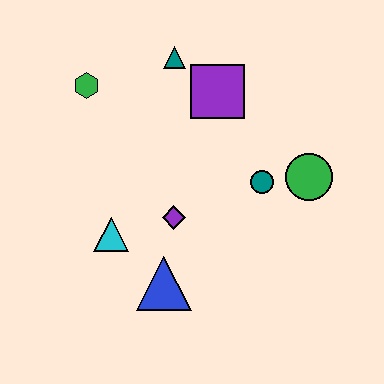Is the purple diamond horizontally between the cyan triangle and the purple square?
Yes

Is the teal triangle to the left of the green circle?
Yes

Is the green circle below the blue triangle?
No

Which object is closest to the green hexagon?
The teal triangle is closest to the green hexagon.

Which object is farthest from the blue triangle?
The teal triangle is farthest from the blue triangle.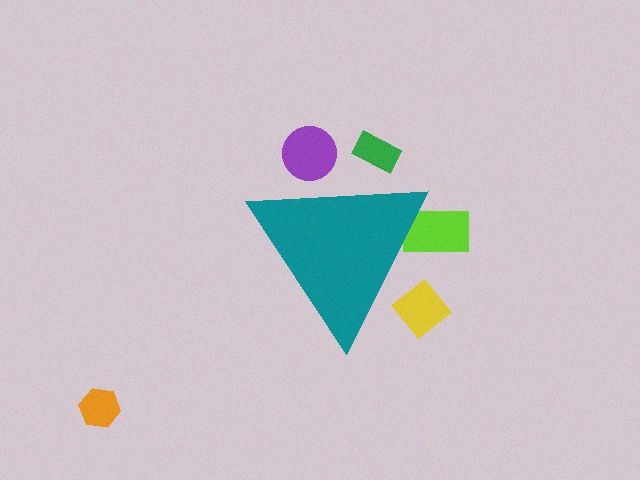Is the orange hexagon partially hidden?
No, the orange hexagon is fully visible.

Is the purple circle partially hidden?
Yes, the purple circle is partially hidden behind the teal triangle.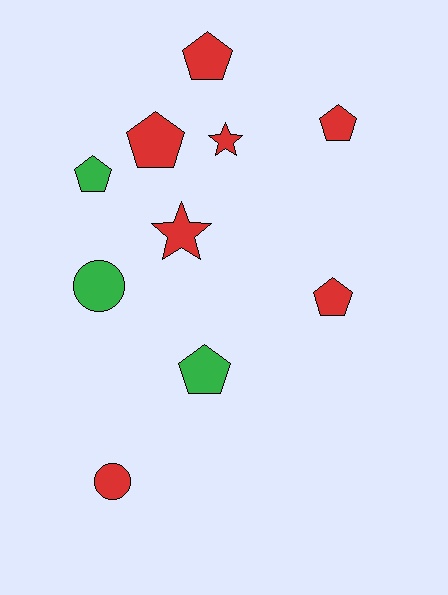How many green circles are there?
There is 1 green circle.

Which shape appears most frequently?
Pentagon, with 6 objects.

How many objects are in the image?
There are 10 objects.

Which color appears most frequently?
Red, with 7 objects.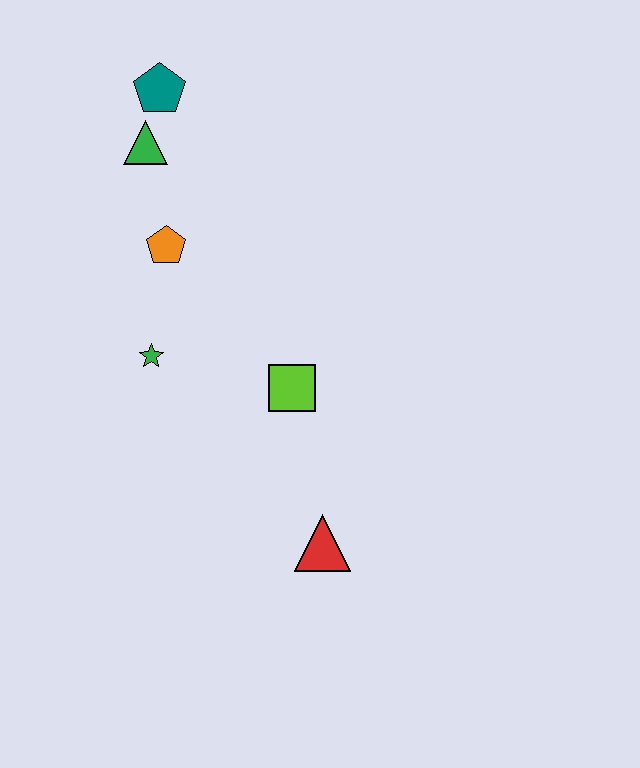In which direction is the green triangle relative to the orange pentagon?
The green triangle is above the orange pentagon.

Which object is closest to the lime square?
The green star is closest to the lime square.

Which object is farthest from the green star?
The teal pentagon is farthest from the green star.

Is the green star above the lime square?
Yes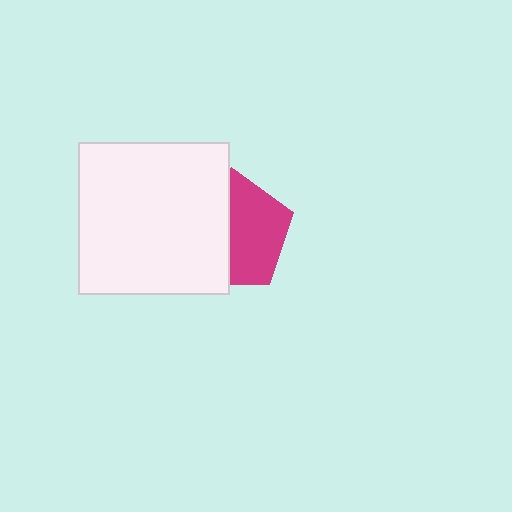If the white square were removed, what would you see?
You would see the complete magenta pentagon.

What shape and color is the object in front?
The object in front is a white square.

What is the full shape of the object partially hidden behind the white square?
The partially hidden object is a magenta pentagon.